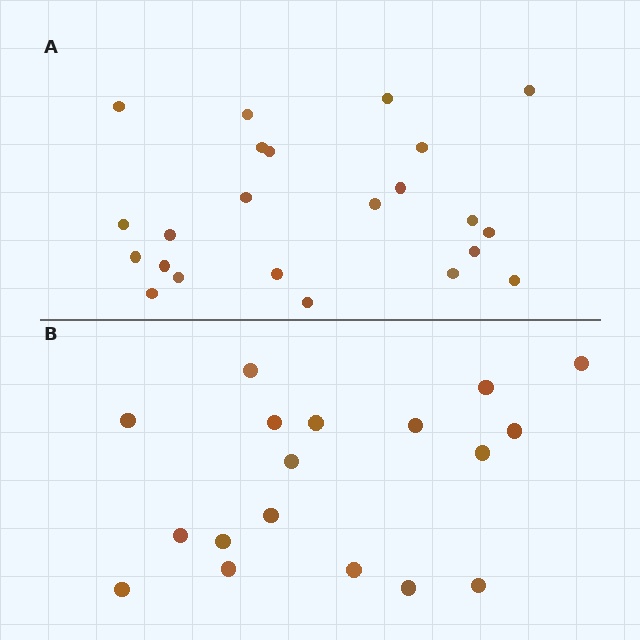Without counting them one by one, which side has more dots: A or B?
Region A (the top region) has more dots.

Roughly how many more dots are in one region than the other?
Region A has about 5 more dots than region B.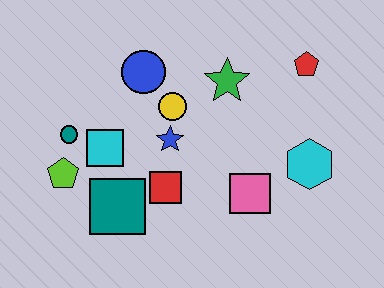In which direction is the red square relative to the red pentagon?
The red square is to the left of the red pentagon.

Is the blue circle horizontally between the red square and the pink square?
No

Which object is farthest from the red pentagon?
The lime pentagon is farthest from the red pentagon.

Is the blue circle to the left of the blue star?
Yes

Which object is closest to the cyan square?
The teal circle is closest to the cyan square.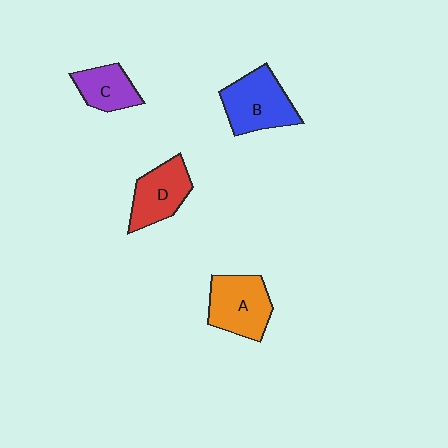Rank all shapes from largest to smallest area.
From largest to smallest: B (blue), A (orange), D (red), C (purple).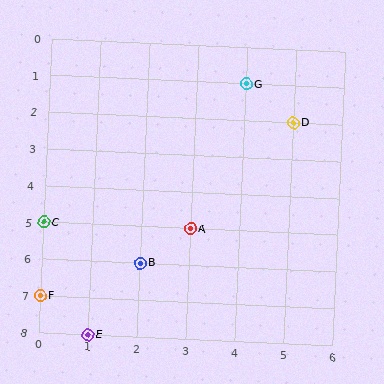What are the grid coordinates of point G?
Point G is at grid coordinates (4, 1).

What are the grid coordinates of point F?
Point F is at grid coordinates (0, 7).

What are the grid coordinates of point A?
Point A is at grid coordinates (3, 5).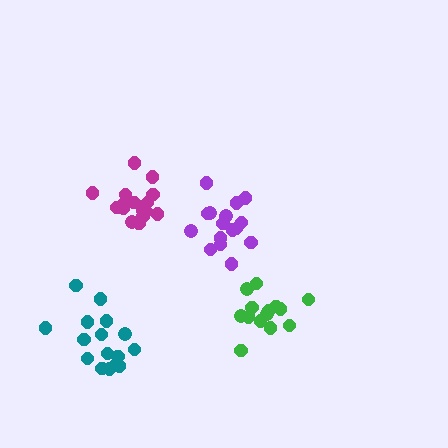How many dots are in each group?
Group 1: 14 dots, Group 2: 16 dots, Group 3: 16 dots, Group 4: 16 dots (62 total).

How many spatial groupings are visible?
There are 4 spatial groupings.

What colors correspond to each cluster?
The clusters are colored: green, teal, magenta, purple.